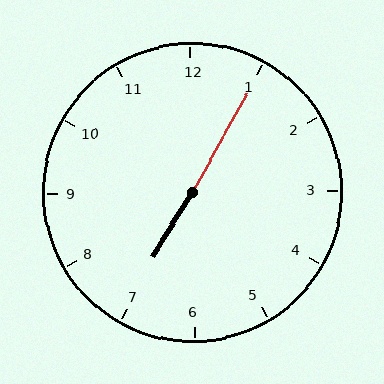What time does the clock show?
7:05.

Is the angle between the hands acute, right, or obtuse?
It is obtuse.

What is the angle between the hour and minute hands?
Approximately 178 degrees.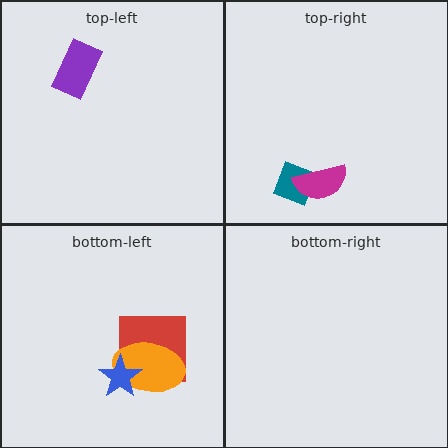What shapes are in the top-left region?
The purple rectangle.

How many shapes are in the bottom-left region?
3.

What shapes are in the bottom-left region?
The red square, the orange ellipse, the blue star.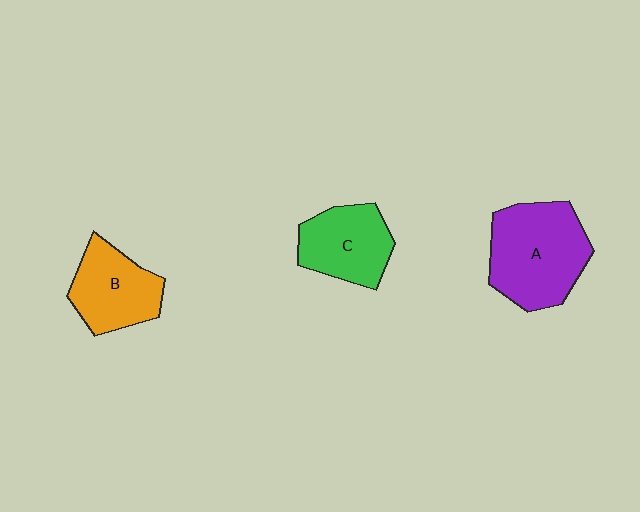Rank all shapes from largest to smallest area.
From largest to smallest: A (purple), B (orange), C (green).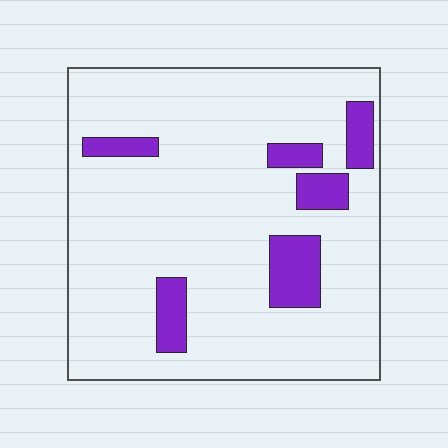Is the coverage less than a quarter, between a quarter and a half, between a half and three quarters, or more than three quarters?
Less than a quarter.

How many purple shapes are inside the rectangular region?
6.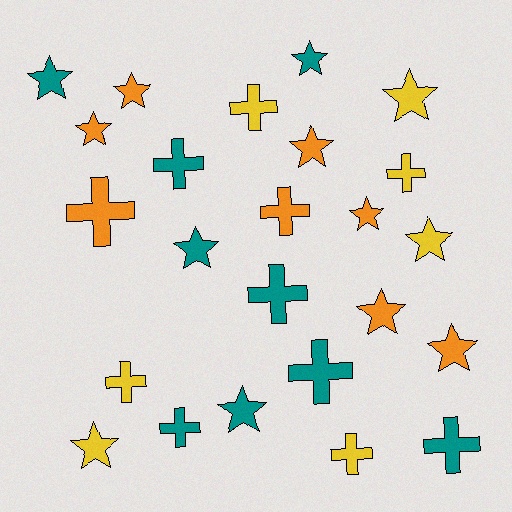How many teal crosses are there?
There are 5 teal crosses.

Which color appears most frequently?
Teal, with 9 objects.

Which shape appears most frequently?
Star, with 13 objects.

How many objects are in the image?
There are 24 objects.